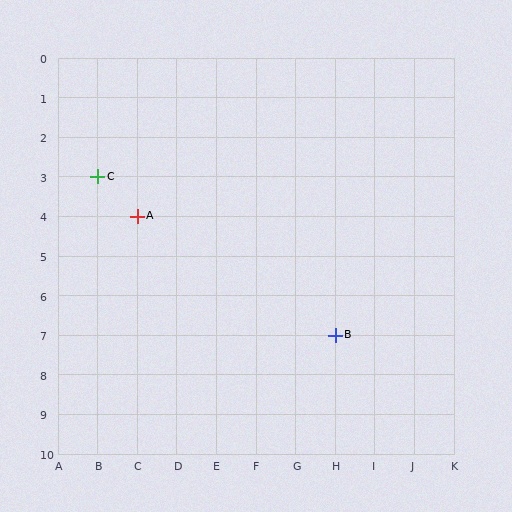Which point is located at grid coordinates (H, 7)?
Point B is at (H, 7).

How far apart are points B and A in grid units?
Points B and A are 5 columns and 3 rows apart (about 5.8 grid units diagonally).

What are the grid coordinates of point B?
Point B is at grid coordinates (H, 7).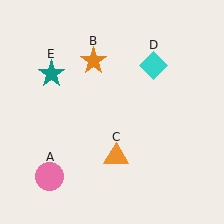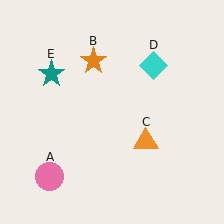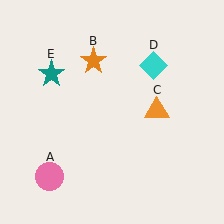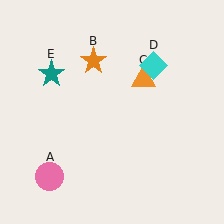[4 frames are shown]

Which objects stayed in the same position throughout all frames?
Pink circle (object A) and orange star (object B) and cyan diamond (object D) and teal star (object E) remained stationary.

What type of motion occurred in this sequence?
The orange triangle (object C) rotated counterclockwise around the center of the scene.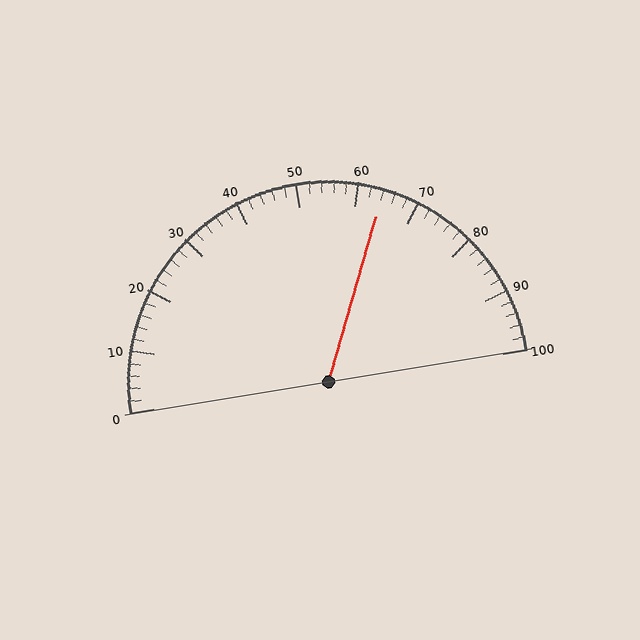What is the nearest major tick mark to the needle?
The nearest major tick mark is 60.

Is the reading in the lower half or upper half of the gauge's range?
The reading is in the upper half of the range (0 to 100).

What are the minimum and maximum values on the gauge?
The gauge ranges from 0 to 100.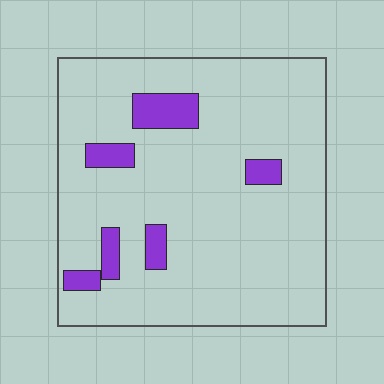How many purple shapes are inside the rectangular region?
6.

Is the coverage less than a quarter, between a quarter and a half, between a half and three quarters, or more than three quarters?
Less than a quarter.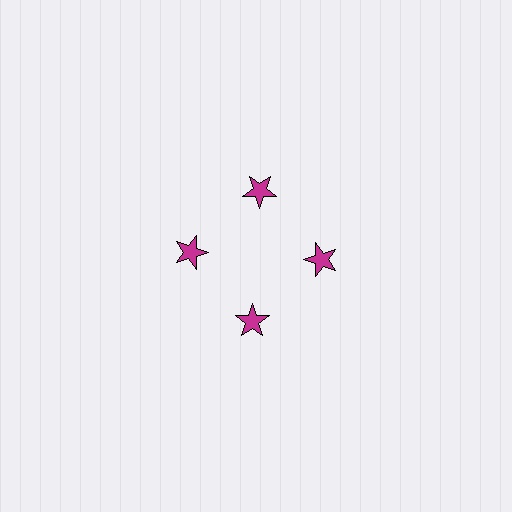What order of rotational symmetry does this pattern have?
This pattern has 4-fold rotational symmetry.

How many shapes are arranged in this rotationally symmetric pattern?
There are 4 shapes, arranged in 4 groups of 1.